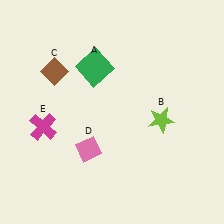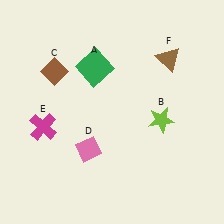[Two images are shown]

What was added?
A brown triangle (F) was added in Image 2.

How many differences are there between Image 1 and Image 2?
There is 1 difference between the two images.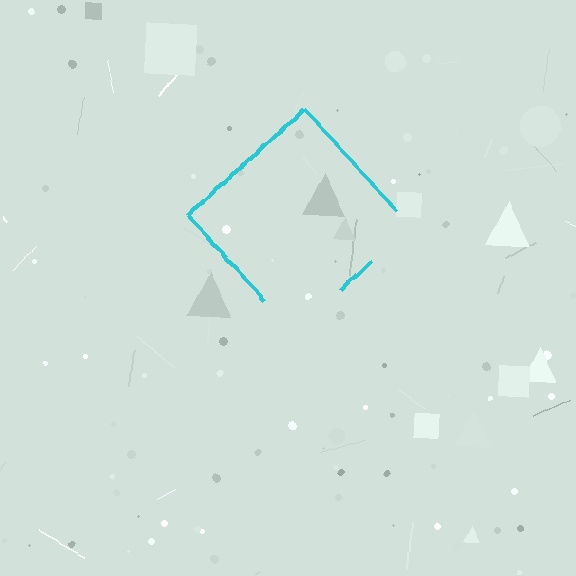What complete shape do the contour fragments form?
The contour fragments form a diamond.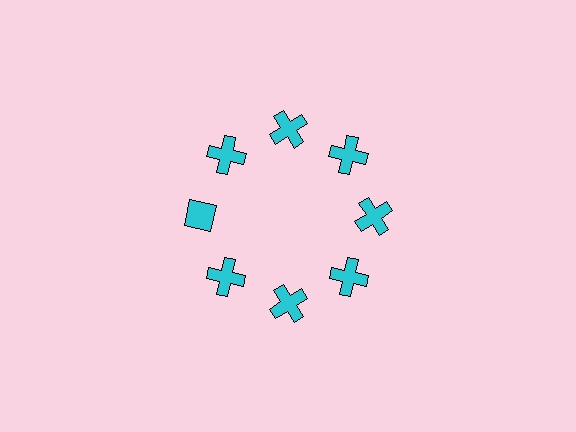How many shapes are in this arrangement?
There are 8 shapes arranged in a ring pattern.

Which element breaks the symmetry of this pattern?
The cyan diamond at roughly the 9 o'clock position breaks the symmetry. All other shapes are cyan crosses.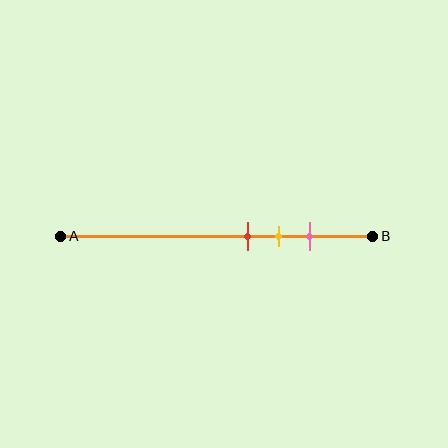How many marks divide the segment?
There are 3 marks dividing the segment.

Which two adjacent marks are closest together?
The red and yellow marks are the closest adjacent pair.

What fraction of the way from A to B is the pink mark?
The pink mark is approximately 80% (0.8) of the way from A to B.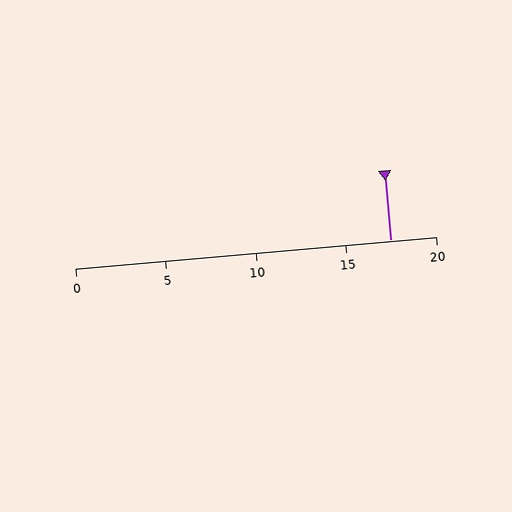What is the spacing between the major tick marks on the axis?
The major ticks are spaced 5 apart.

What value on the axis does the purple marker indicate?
The marker indicates approximately 17.5.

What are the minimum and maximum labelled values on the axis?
The axis runs from 0 to 20.